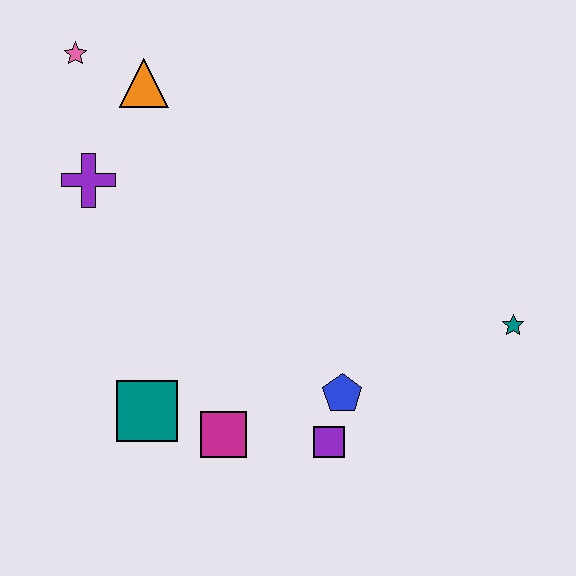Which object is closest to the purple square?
The blue pentagon is closest to the purple square.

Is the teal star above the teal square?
Yes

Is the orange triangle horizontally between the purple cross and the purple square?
Yes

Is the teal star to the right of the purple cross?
Yes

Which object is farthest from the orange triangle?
The teal star is farthest from the orange triangle.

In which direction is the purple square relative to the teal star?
The purple square is to the left of the teal star.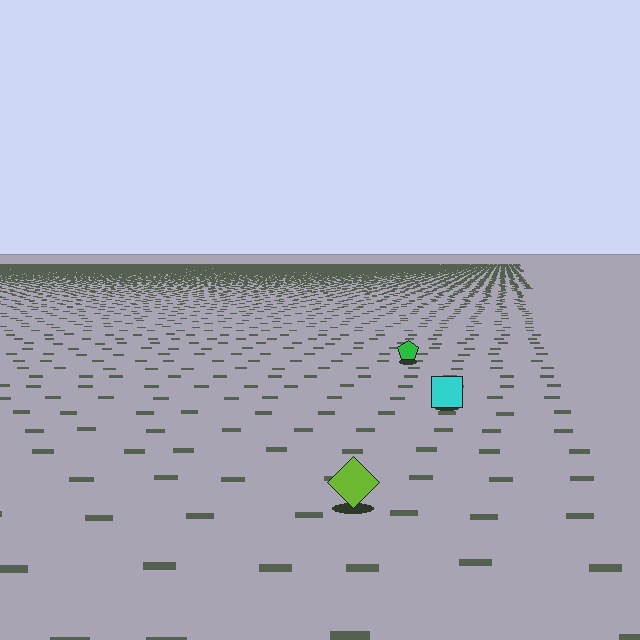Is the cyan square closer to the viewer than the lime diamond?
No. The lime diamond is closer — you can tell from the texture gradient: the ground texture is coarser near it.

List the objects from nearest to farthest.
From nearest to farthest: the lime diamond, the cyan square, the green pentagon.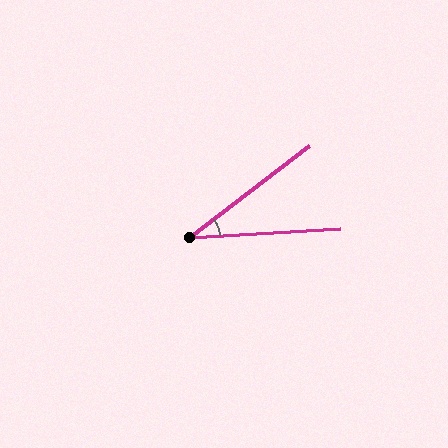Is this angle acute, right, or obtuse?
It is acute.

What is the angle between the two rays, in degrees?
Approximately 34 degrees.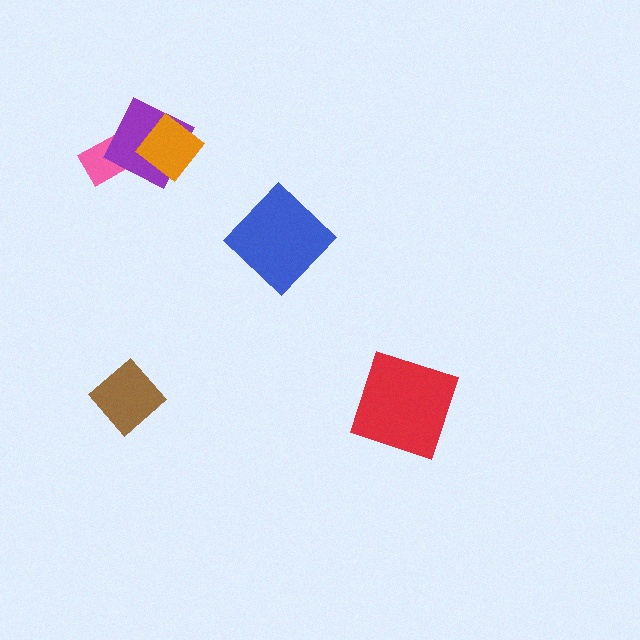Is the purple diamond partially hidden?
Yes, it is partially covered by another shape.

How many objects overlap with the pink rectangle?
1 object overlaps with the pink rectangle.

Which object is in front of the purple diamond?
The orange diamond is in front of the purple diamond.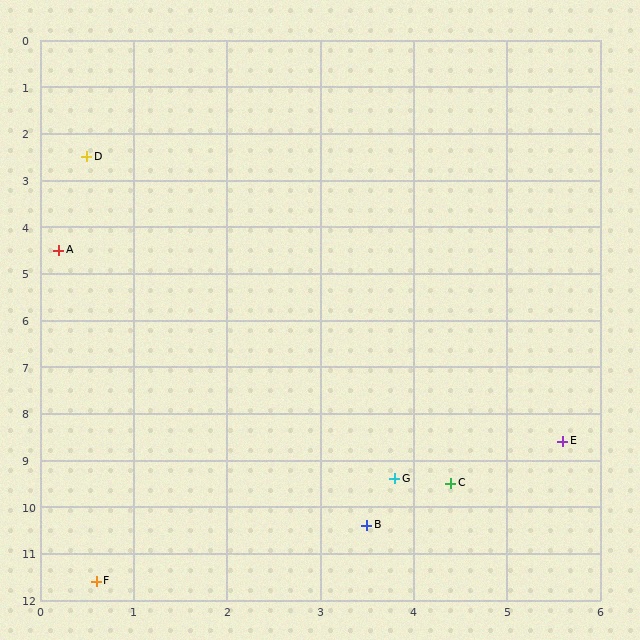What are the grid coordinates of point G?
Point G is at approximately (3.8, 9.4).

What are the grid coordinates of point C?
Point C is at approximately (4.4, 9.5).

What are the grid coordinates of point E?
Point E is at approximately (5.6, 8.6).